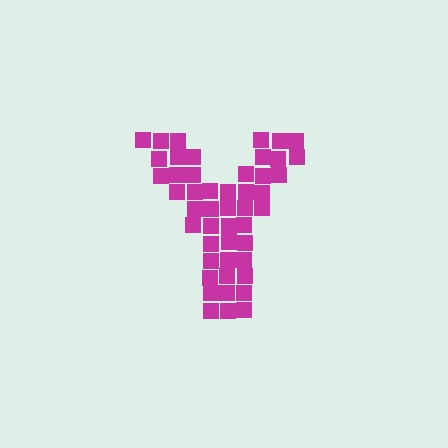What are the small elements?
The small elements are squares.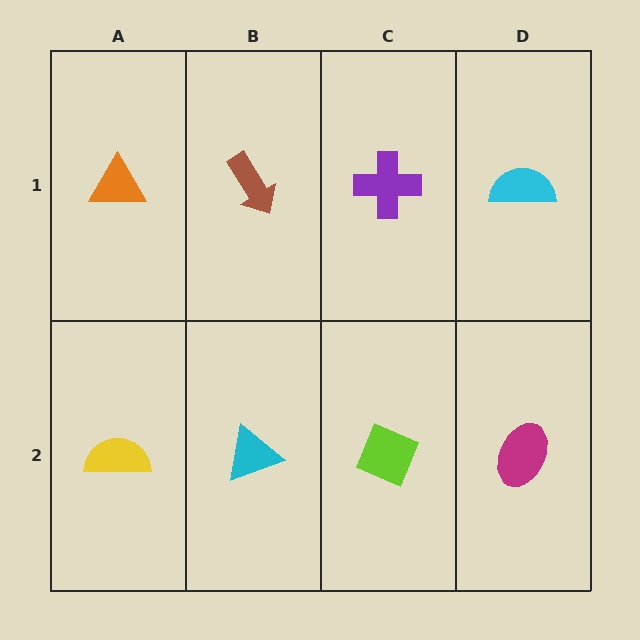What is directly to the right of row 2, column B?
A lime diamond.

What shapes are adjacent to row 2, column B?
A brown arrow (row 1, column B), a yellow semicircle (row 2, column A), a lime diamond (row 2, column C).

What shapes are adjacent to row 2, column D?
A cyan semicircle (row 1, column D), a lime diamond (row 2, column C).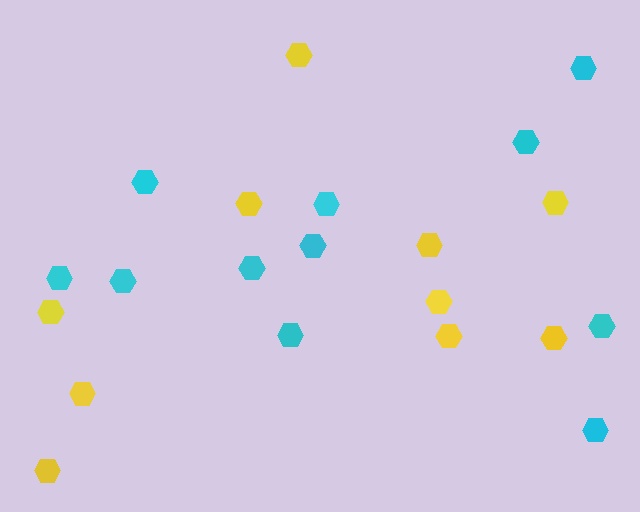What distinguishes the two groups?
There are 2 groups: one group of cyan hexagons (11) and one group of yellow hexagons (10).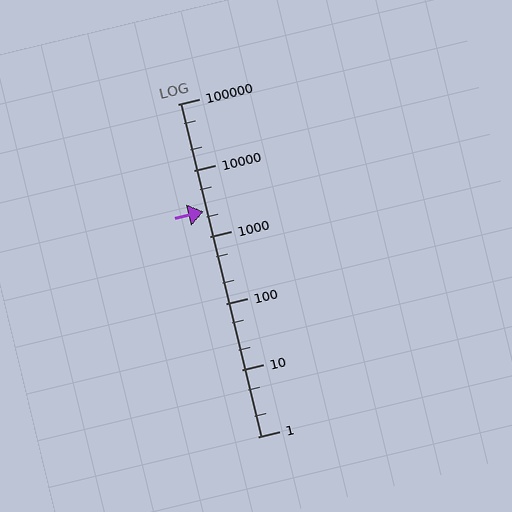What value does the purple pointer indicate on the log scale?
The pointer indicates approximately 2400.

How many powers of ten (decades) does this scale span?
The scale spans 5 decades, from 1 to 100000.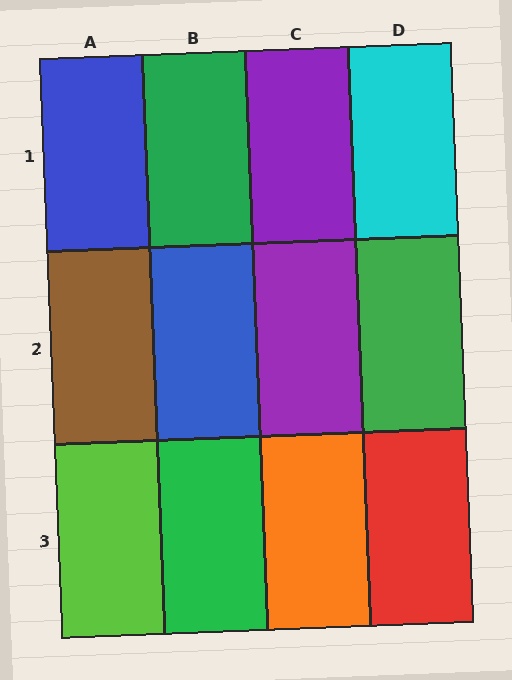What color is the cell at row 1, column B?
Green.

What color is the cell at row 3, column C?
Orange.